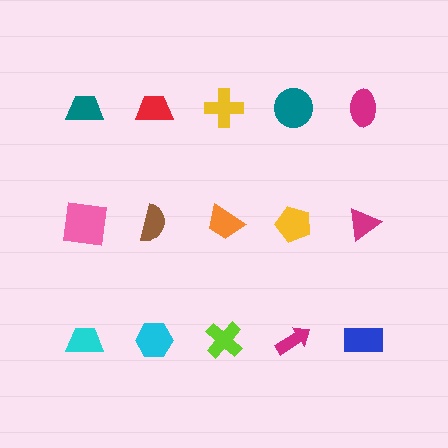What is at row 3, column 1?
A cyan trapezoid.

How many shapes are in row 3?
5 shapes.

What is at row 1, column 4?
A teal circle.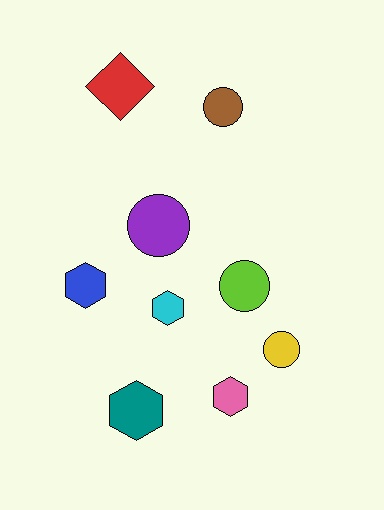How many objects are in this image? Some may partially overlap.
There are 9 objects.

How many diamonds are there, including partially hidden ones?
There is 1 diamond.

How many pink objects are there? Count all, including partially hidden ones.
There is 1 pink object.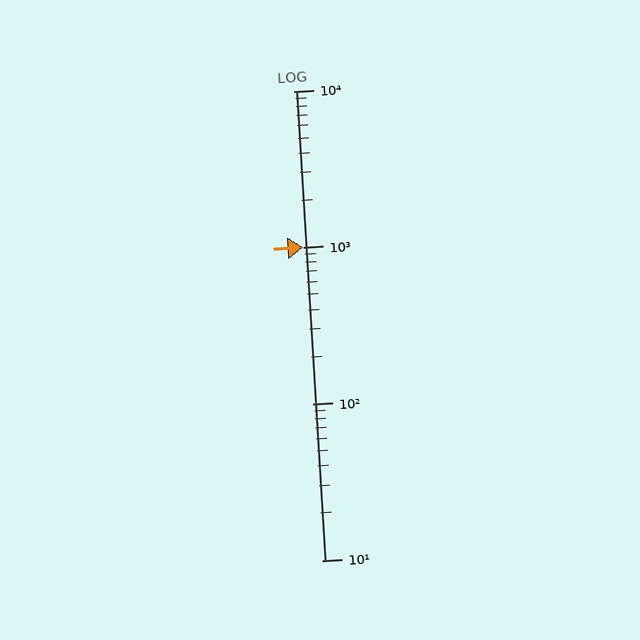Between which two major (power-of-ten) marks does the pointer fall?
The pointer is between 1000 and 10000.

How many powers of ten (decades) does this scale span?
The scale spans 3 decades, from 10 to 10000.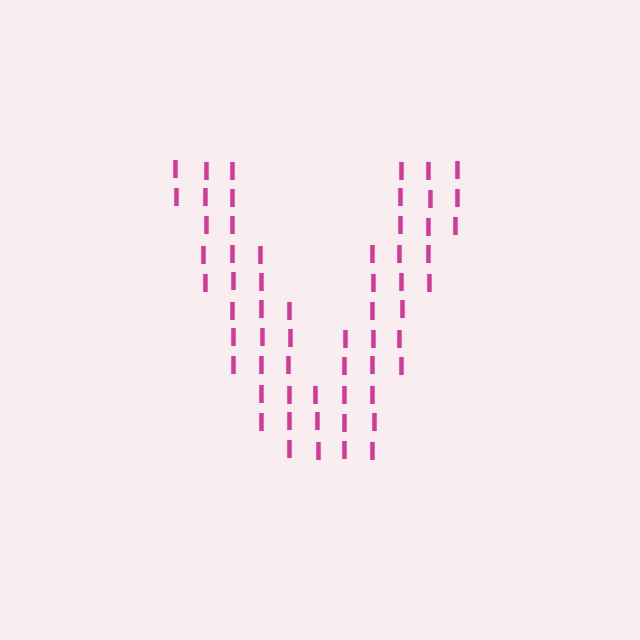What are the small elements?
The small elements are letter I's.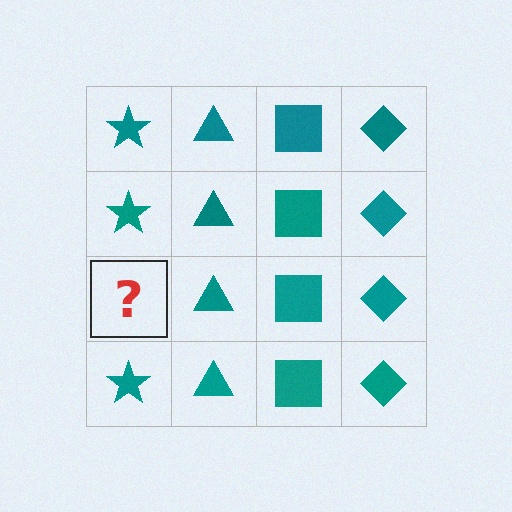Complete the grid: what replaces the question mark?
The question mark should be replaced with a teal star.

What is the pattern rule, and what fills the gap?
The rule is that each column has a consistent shape. The gap should be filled with a teal star.